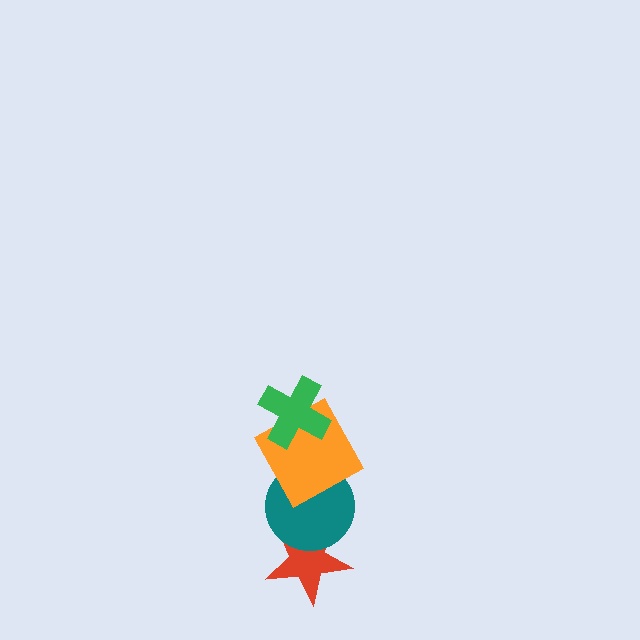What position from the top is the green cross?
The green cross is 1st from the top.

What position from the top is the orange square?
The orange square is 2nd from the top.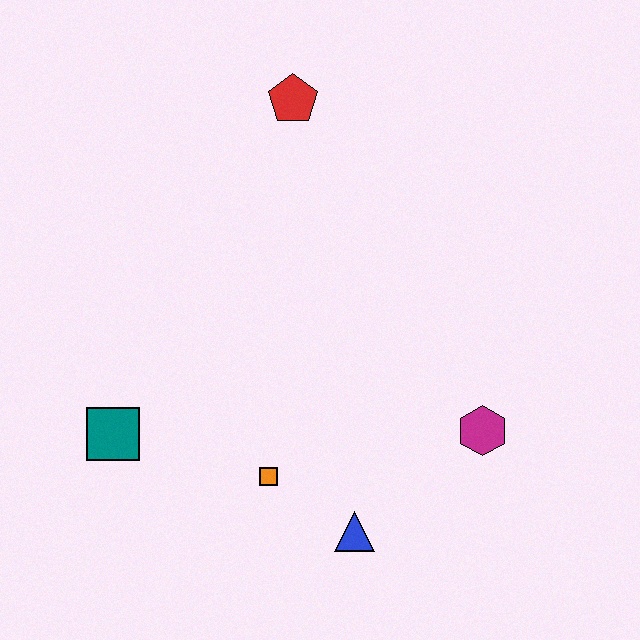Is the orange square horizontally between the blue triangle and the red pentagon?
No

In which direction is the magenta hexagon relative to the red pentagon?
The magenta hexagon is below the red pentagon.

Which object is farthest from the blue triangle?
The red pentagon is farthest from the blue triangle.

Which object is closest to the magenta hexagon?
The blue triangle is closest to the magenta hexagon.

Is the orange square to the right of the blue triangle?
No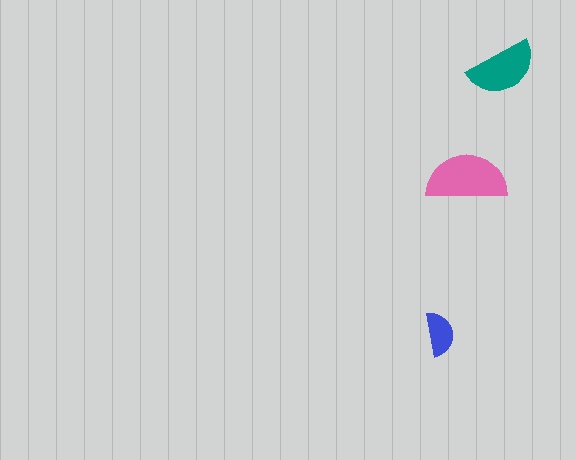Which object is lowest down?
The blue semicircle is bottommost.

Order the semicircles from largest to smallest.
the pink one, the teal one, the blue one.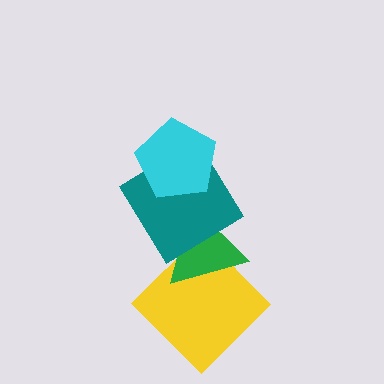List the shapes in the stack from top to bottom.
From top to bottom: the cyan pentagon, the teal diamond, the green triangle, the yellow diamond.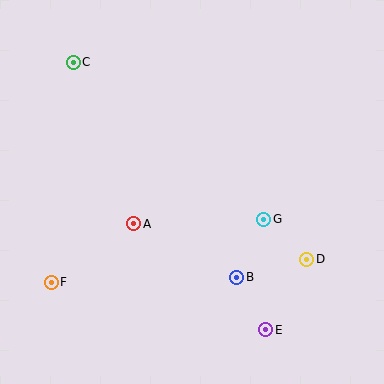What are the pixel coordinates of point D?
Point D is at (307, 259).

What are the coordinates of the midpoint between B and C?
The midpoint between B and C is at (155, 170).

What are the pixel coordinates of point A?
Point A is at (134, 224).